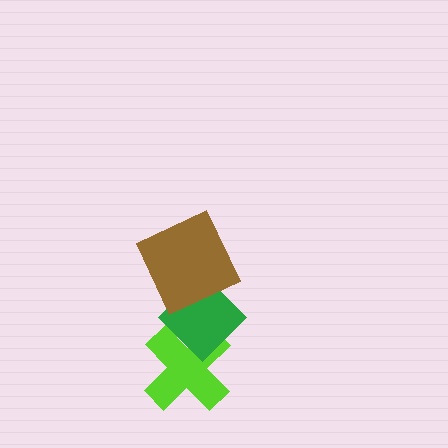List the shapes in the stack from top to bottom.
From top to bottom: the brown square, the green diamond, the lime cross.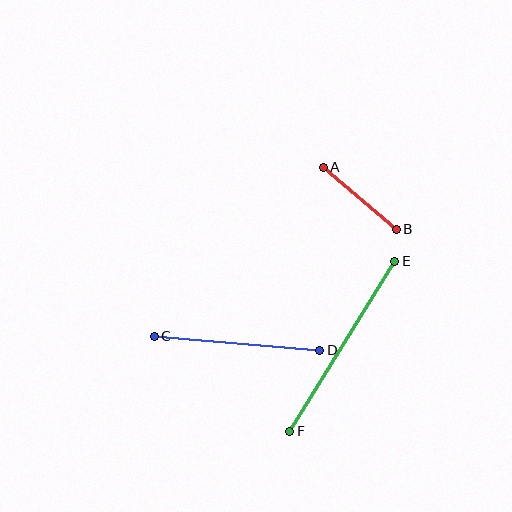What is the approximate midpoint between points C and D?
The midpoint is at approximately (237, 343) pixels.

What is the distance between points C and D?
The distance is approximately 166 pixels.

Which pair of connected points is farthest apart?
Points E and F are farthest apart.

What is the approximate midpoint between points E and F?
The midpoint is at approximately (342, 346) pixels.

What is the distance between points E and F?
The distance is approximately 200 pixels.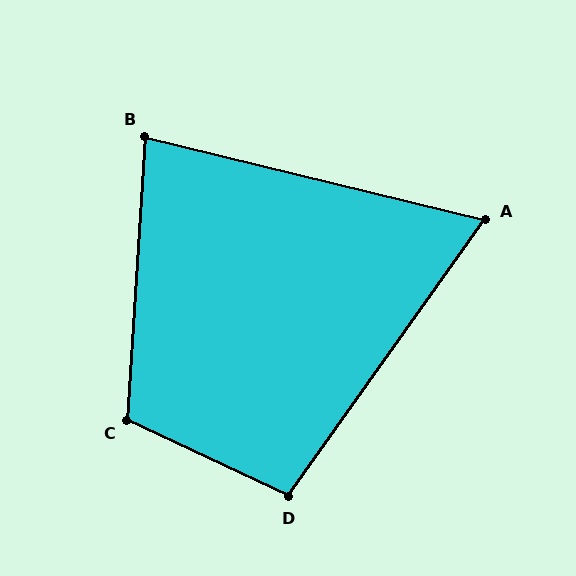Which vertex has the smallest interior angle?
A, at approximately 68 degrees.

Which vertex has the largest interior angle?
C, at approximately 112 degrees.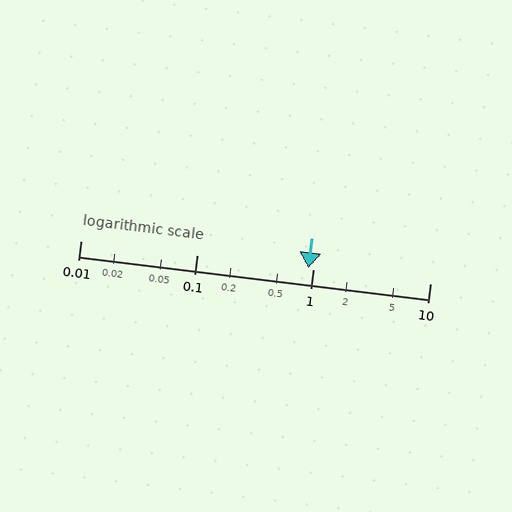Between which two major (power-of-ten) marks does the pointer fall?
The pointer is between 0.1 and 1.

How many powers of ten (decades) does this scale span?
The scale spans 3 decades, from 0.01 to 10.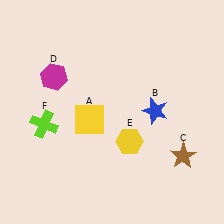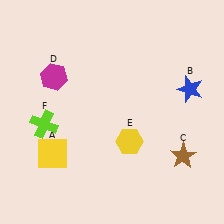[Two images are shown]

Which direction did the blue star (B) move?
The blue star (B) moved right.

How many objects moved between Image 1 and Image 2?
2 objects moved between the two images.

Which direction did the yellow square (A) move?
The yellow square (A) moved left.